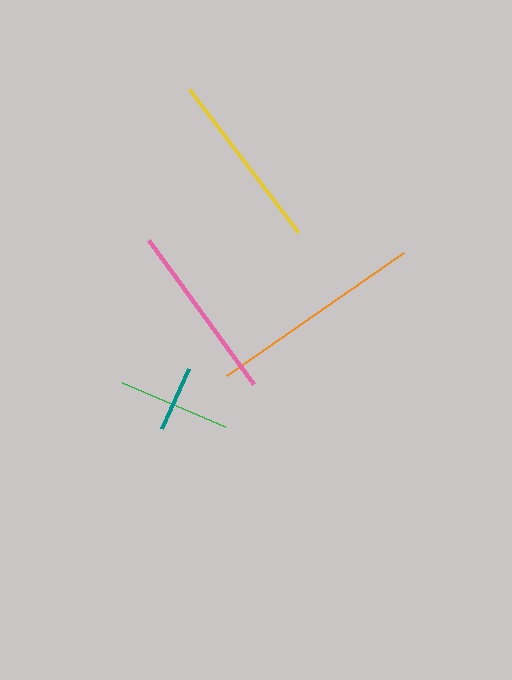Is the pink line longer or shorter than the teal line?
The pink line is longer than the teal line.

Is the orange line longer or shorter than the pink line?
The orange line is longer than the pink line.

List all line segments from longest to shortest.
From longest to shortest: orange, yellow, pink, green, teal.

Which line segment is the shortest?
The teal line is the shortest at approximately 65 pixels.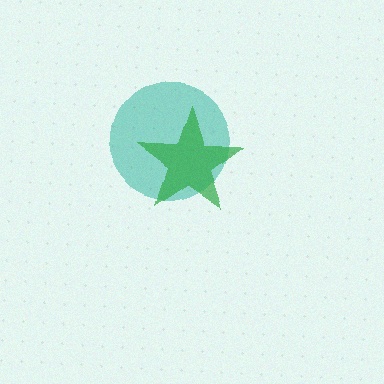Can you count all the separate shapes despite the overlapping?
Yes, there are 2 separate shapes.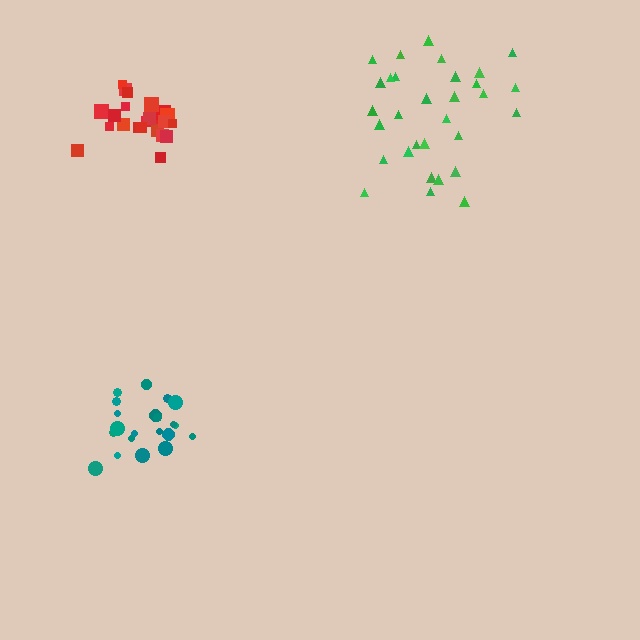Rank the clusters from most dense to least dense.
red, teal, green.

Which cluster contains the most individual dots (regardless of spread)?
Green (31).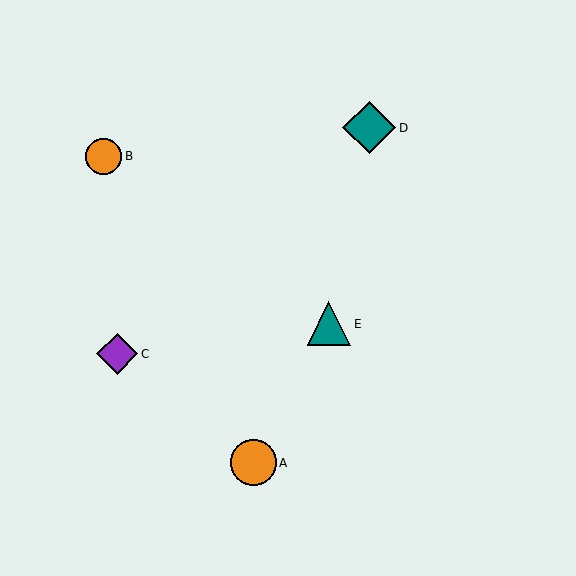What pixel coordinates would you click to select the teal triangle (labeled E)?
Click at (329, 324) to select the teal triangle E.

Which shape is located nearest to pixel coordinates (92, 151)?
The orange circle (labeled B) at (103, 156) is nearest to that location.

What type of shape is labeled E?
Shape E is a teal triangle.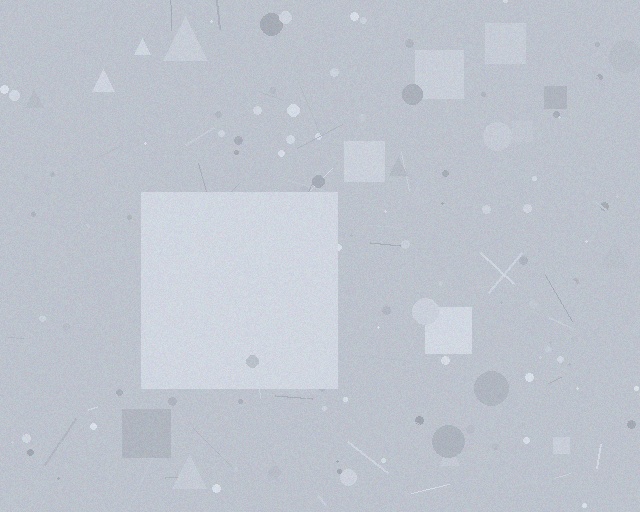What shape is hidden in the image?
A square is hidden in the image.